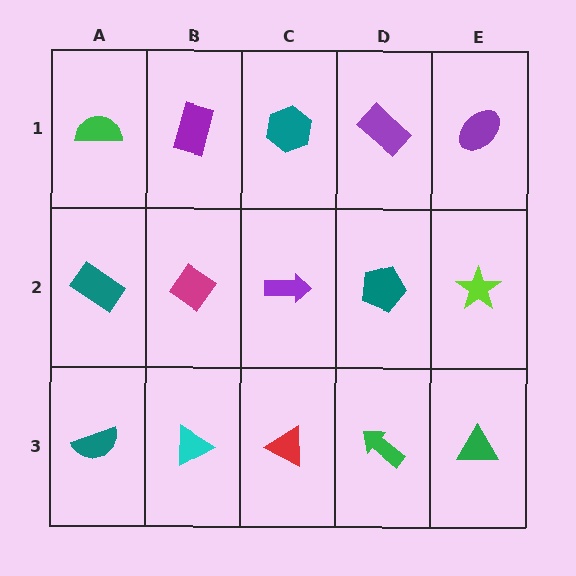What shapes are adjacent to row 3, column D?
A teal pentagon (row 2, column D), a red triangle (row 3, column C), a green triangle (row 3, column E).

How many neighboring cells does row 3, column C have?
3.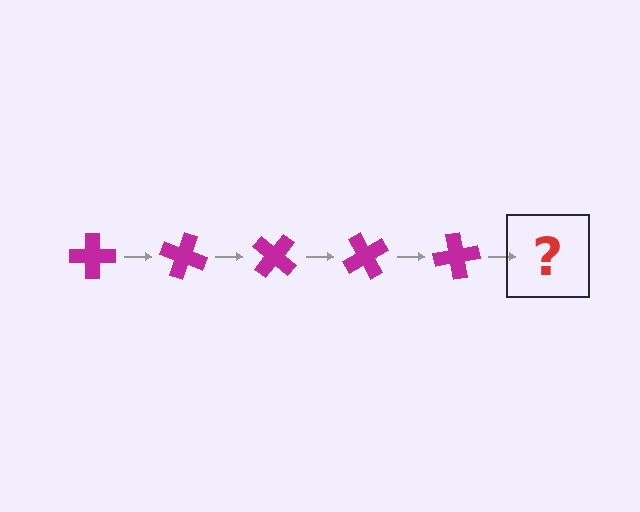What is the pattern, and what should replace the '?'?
The pattern is that the cross rotates 20 degrees each step. The '?' should be a magenta cross rotated 100 degrees.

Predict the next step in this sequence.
The next step is a magenta cross rotated 100 degrees.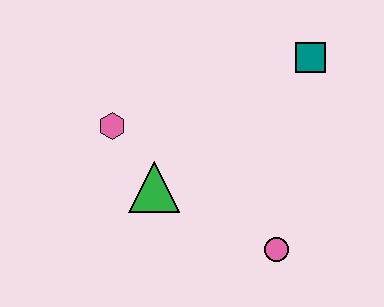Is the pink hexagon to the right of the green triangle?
No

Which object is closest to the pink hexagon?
The green triangle is closest to the pink hexagon.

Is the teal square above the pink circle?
Yes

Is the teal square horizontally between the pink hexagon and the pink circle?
No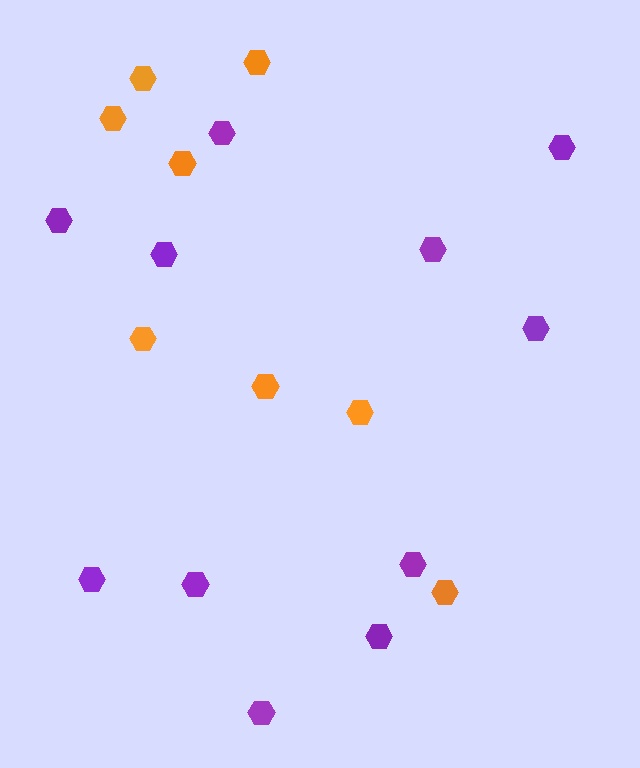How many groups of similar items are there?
There are 2 groups: one group of purple hexagons (11) and one group of orange hexagons (8).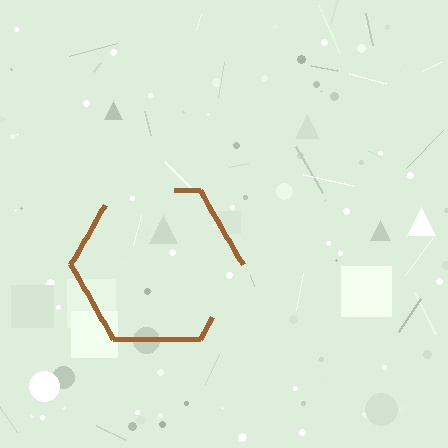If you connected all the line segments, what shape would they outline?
They would outline a hexagon.